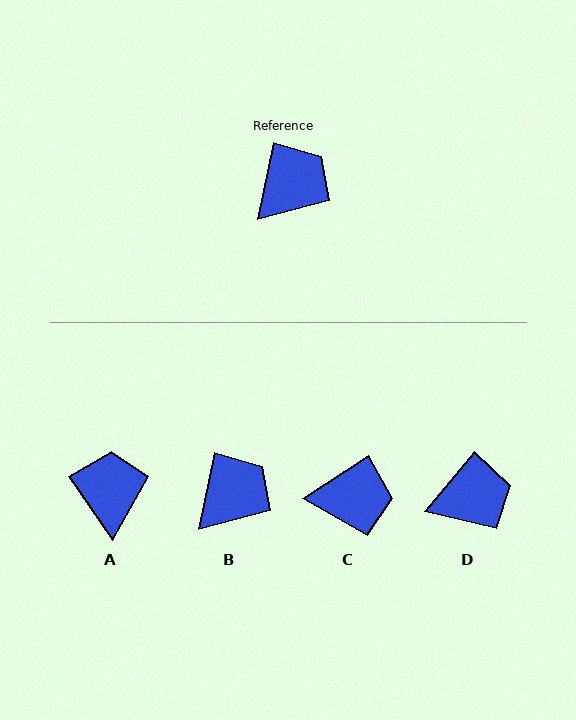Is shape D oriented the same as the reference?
No, it is off by about 28 degrees.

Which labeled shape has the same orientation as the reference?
B.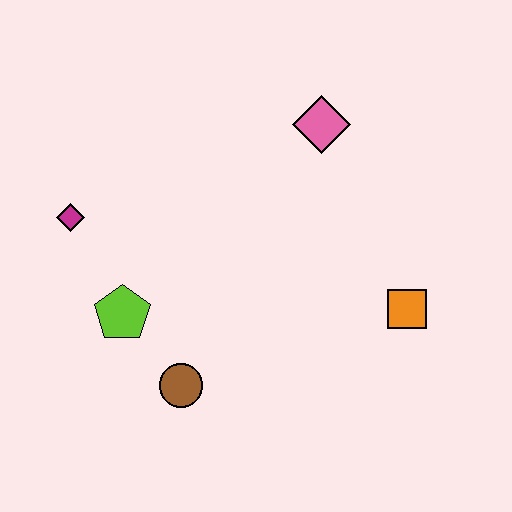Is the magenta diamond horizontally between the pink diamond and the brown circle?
No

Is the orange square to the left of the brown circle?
No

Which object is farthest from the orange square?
The magenta diamond is farthest from the orange square.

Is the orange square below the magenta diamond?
Yes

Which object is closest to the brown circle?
The lime pentagon is closest to the brown circle.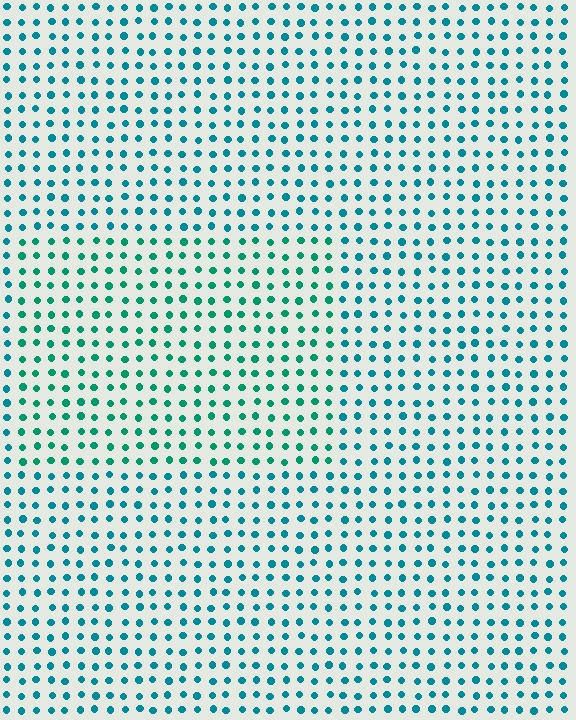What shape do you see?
I see a rectangle.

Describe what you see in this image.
The image is filled with small teal elements in a uniform arrangement. A rectangle-shaped region is visible where the elements are tinted to a slightly different hue, forming a subtle color boundary.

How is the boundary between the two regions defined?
The boundary is defined purely by a slight shift in hue (about 24 degrees). Spacing, size, and orientation are identical on both sides.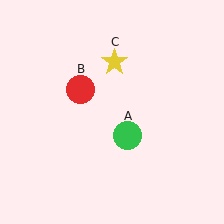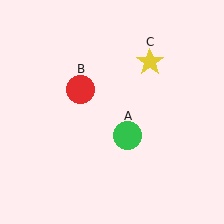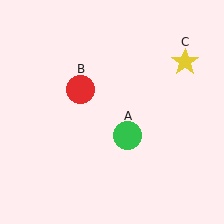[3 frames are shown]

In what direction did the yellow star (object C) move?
The yellow star (object C) moved right.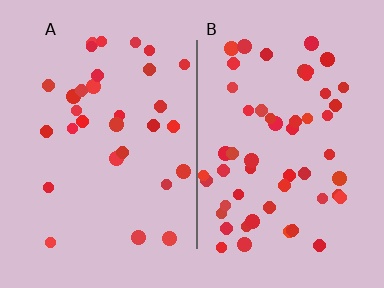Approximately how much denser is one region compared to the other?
Approximately 1.7× — region B over region A.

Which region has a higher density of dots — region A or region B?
B (the right).